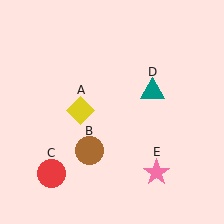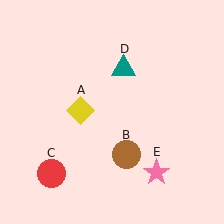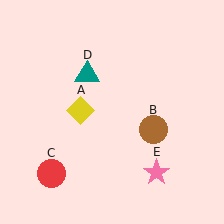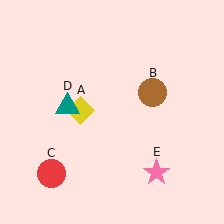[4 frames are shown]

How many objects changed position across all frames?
2 objects changed position: brown circle (object B), teal triangle (object D).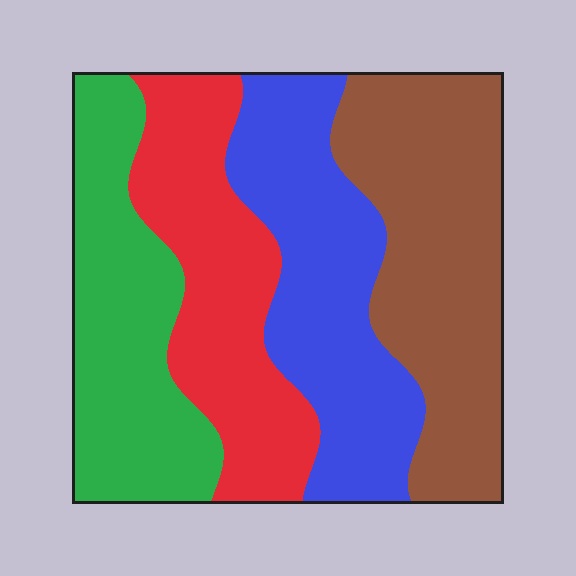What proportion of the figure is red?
Red takes up between a sixth and a third of the figure.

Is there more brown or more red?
Brown.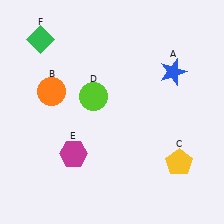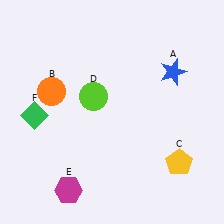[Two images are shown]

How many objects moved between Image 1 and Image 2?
2 objects moved between the two images.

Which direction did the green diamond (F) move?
The green diamond (F) moved down.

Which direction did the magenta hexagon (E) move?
The magenta hexagon (E) moved down.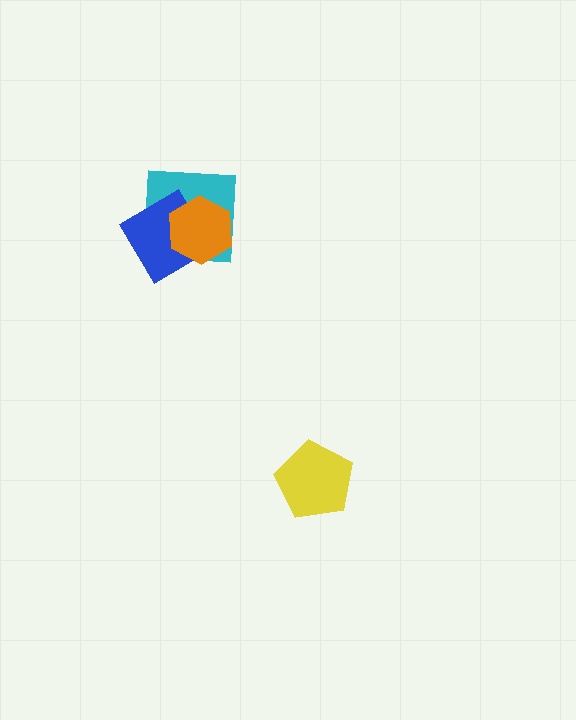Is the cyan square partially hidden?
Yes, it is partially covered by another shape.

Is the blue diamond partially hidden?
Yes, it is partially covered by another shape.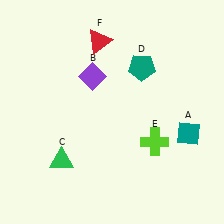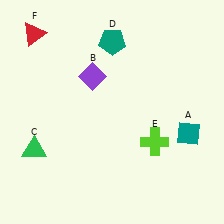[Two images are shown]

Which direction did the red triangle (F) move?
The red triangle (F) moved left.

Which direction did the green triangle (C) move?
The green triangle (C) moved left.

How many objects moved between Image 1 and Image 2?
3 objects moved between the two images.